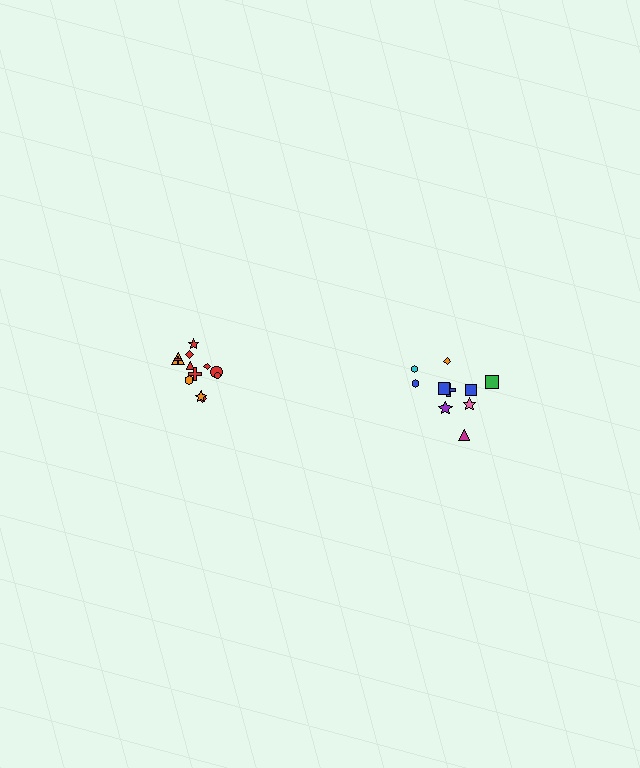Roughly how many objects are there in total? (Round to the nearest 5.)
Roughly 20 objects in total.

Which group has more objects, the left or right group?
The left group.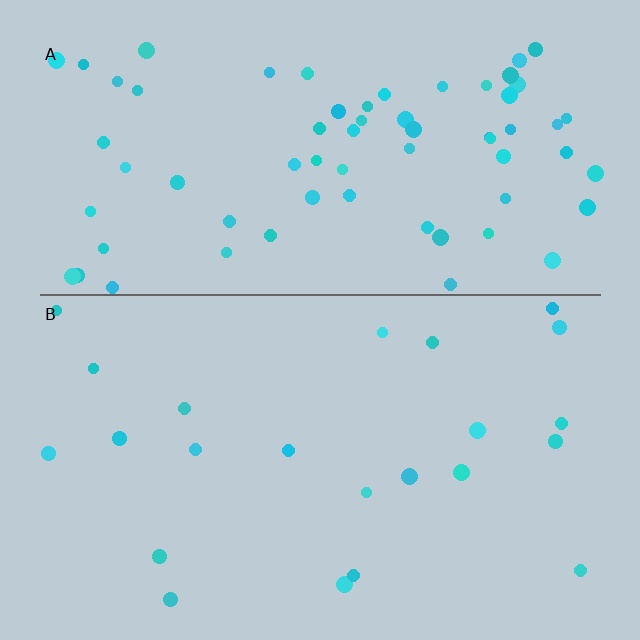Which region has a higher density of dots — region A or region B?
A (the top).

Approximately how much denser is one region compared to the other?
Approximately 2.9× — region A over region B.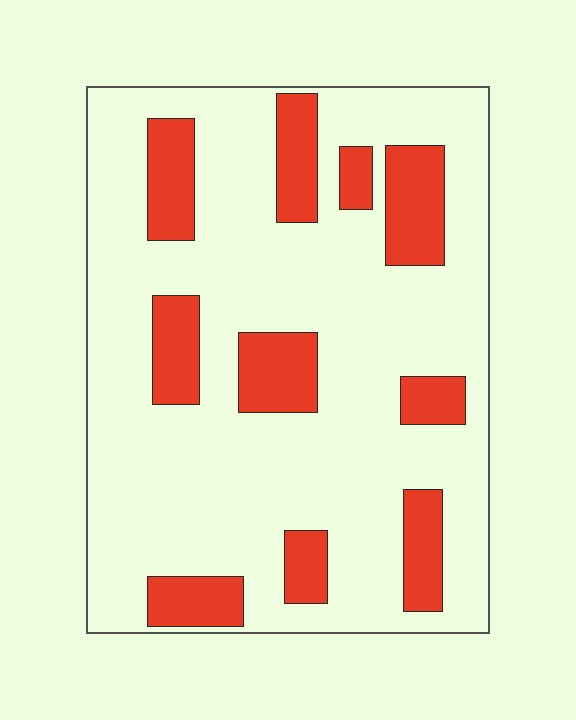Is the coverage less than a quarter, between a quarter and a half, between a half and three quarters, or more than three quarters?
Less than a quarter.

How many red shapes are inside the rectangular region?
10.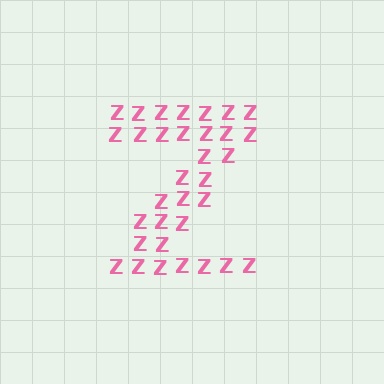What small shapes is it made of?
It is made of small letter Z's.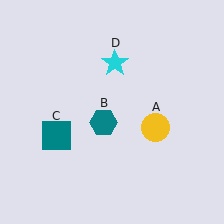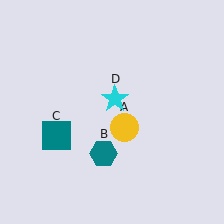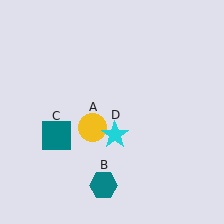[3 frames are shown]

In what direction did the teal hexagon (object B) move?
The teal hexagon (object B) moved down.